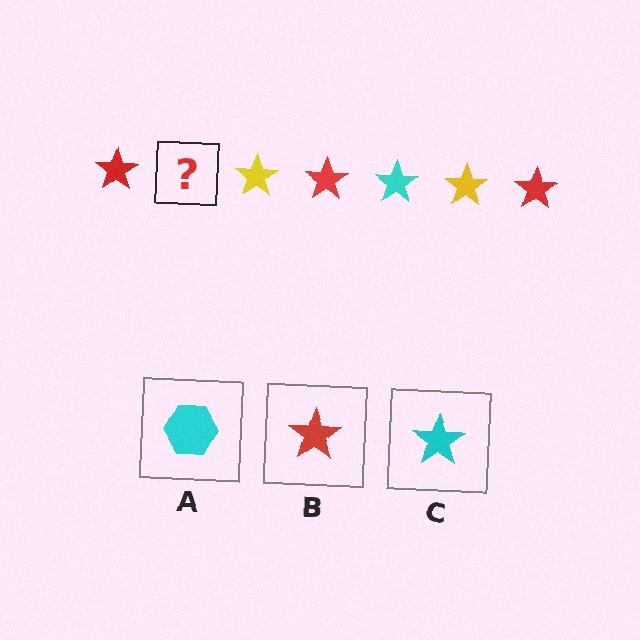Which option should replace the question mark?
Option C.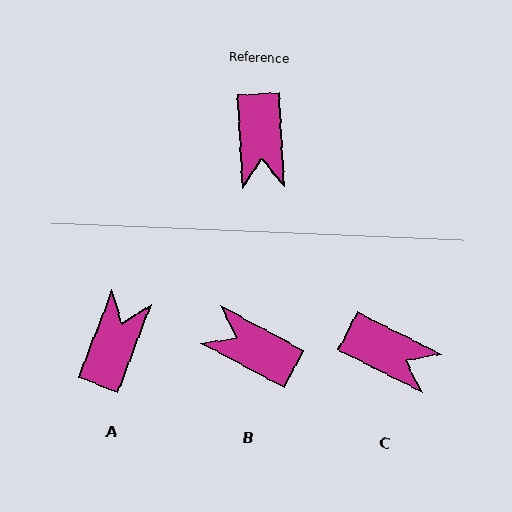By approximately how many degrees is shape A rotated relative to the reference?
Approximately 156 degrees counter-clockwise.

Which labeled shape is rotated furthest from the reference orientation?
A, about 156 degrees away.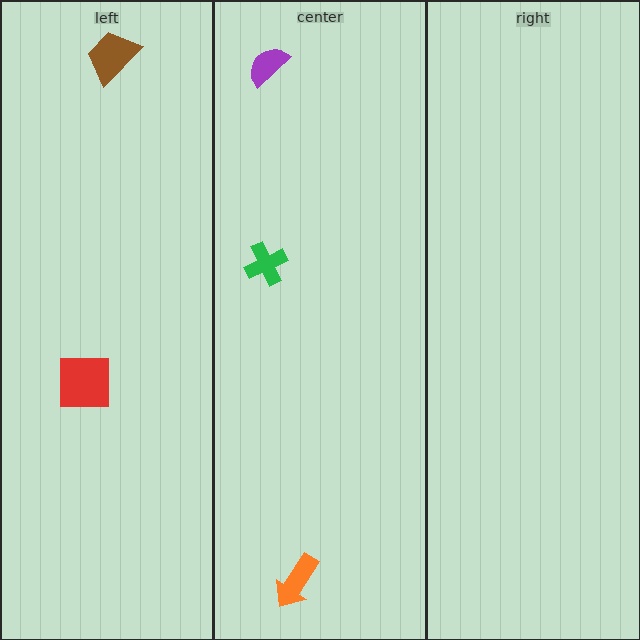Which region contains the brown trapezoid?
The left region.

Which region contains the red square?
The left region.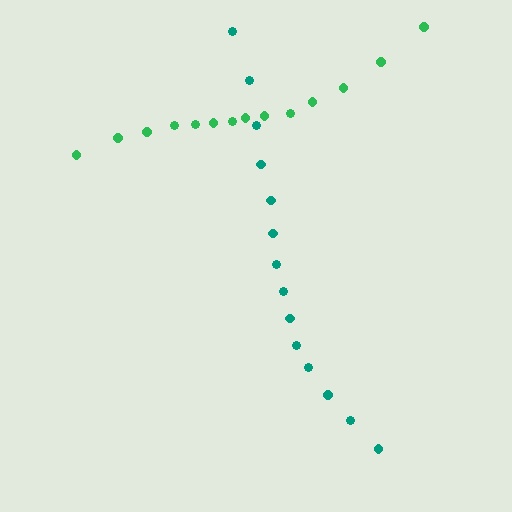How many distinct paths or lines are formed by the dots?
There are 2 distinct paths.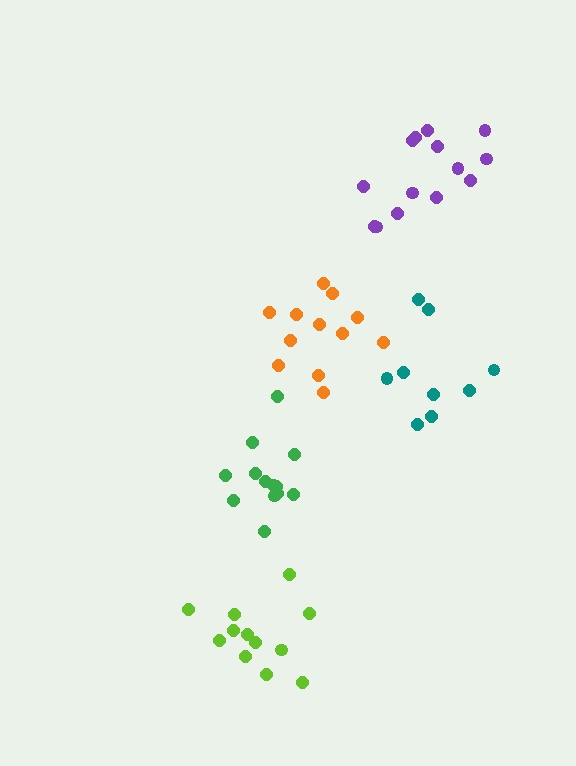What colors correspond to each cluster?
The clusters are colored: teal, green, orange, lime, purple.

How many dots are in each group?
Group 1: 10 dots, Group 2: 13 dots, Group 3: 12 dots, Group 4: 12 dots, Group 5: 14 dots (61 total).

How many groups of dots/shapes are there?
There are 5 groups.